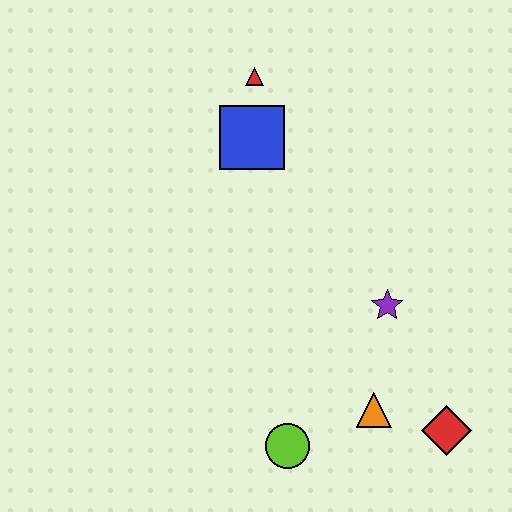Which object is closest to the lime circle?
The orange triangle is closest to the lime circle.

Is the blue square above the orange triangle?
Yes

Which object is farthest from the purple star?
The red triangle is farthest from the purple star.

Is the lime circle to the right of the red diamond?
No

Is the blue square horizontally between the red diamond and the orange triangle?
No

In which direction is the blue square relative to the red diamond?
The blue square is above the red diamond.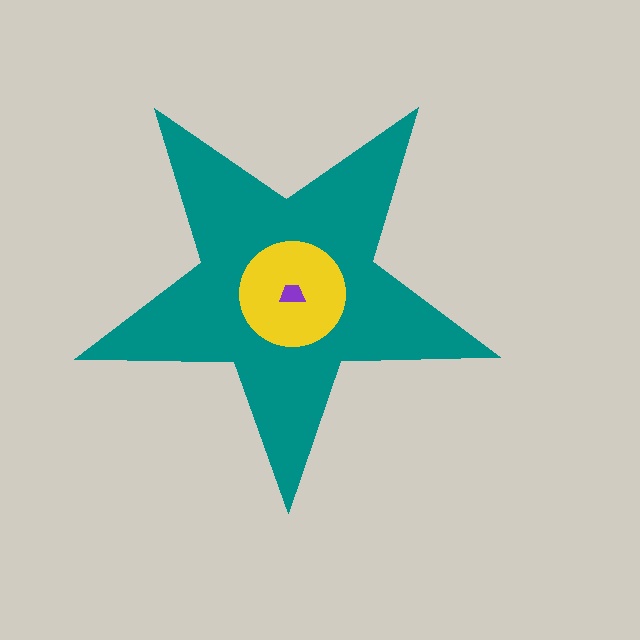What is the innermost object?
The purple trapezoid.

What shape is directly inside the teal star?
The yellow circle.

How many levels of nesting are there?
3.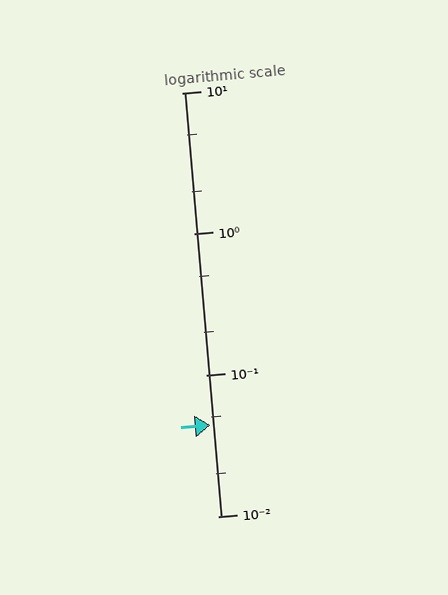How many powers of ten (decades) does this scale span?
The scale spans 3 decades, from 0.01 to 10.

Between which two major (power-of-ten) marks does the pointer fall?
The pointer is between 0.01 and 0.1.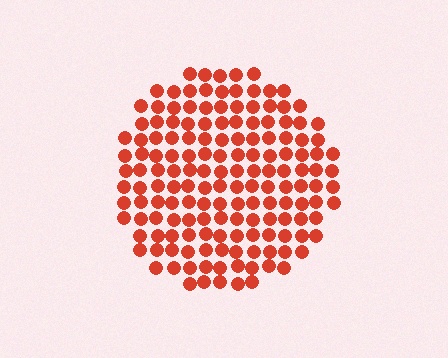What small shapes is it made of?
It is made of small circles.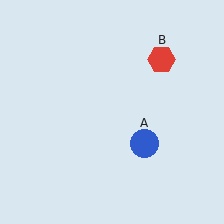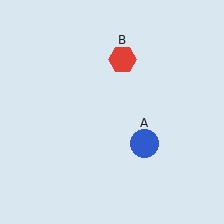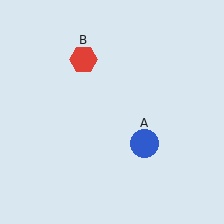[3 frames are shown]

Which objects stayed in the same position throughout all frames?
Blue circle (object A) remained stationary.